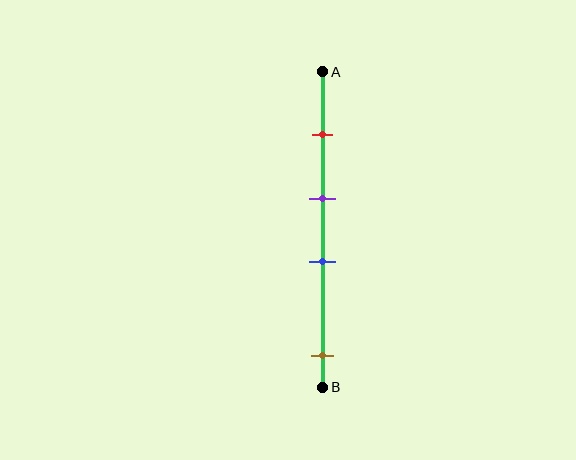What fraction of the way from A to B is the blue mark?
The blue mark is approximately 60% (0.6) of the way from A to B.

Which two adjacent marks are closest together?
The purple and blue marks are the closest adjacent pair.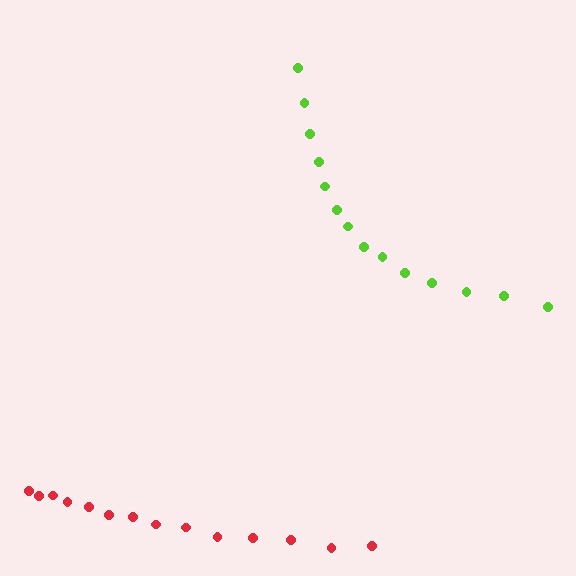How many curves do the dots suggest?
There are 2 distinct paths.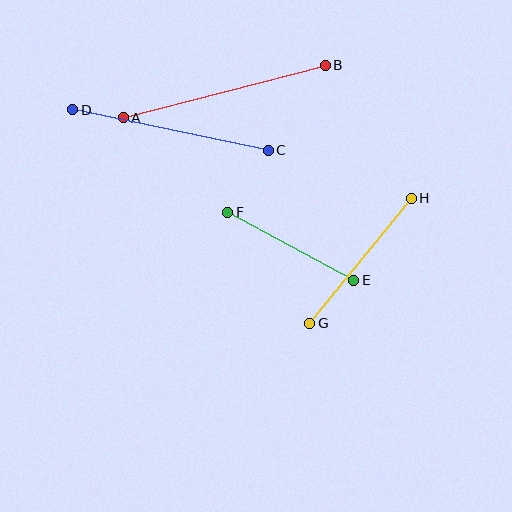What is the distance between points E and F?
The distance is approximately 143 pixels.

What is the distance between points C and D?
The distance is approximately 200 pixels.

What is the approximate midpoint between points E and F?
The midpoint is at approximately (291, 246) pixels.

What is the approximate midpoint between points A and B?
The midpoint is at approximately (224, 92) pixels.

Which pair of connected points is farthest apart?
Points A and B are farthest apart.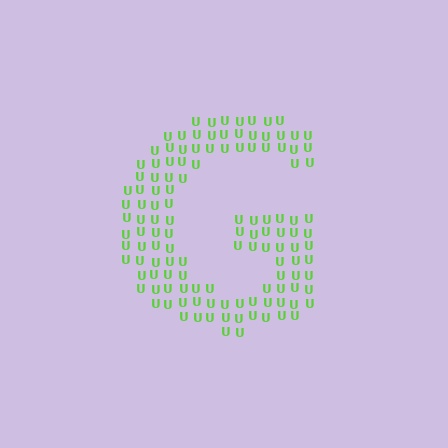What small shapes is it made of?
It is made of small letter U's.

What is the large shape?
The large shape is the letter G.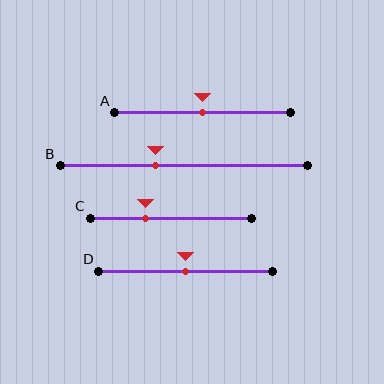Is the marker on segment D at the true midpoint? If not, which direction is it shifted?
Yes, the marker on segment D is at the true midpoint.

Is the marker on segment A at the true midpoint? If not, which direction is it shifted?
Yes, the marker on segment A is at the true midpoint.